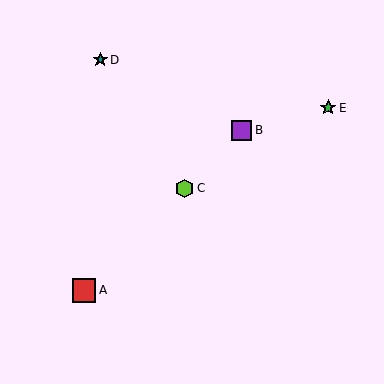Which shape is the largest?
The red square (labeled A) is the largest.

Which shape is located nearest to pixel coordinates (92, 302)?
The red square (labeled A) at (84, 290) is nearest to that location.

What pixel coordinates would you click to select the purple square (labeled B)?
Click at (242, 130) to select the purple square B.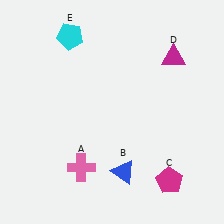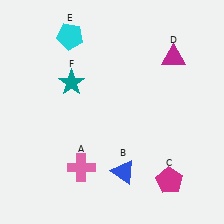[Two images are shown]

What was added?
A teal star (F) was added in Image 2.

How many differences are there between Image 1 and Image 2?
There is 1 difference between the two images.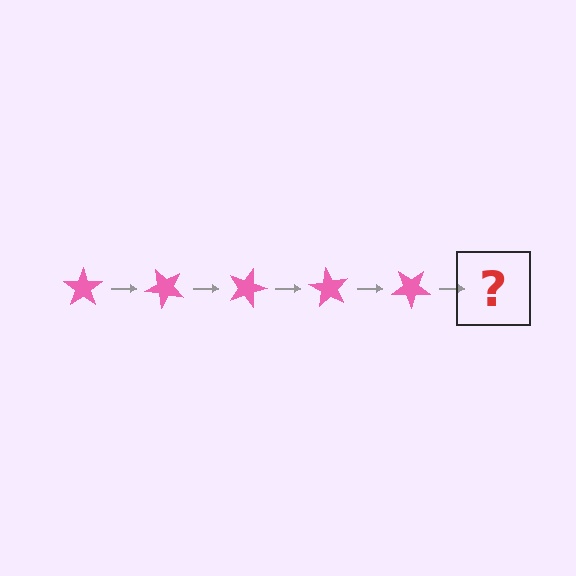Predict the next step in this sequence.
The next step is a pink star rotated 225 degrees.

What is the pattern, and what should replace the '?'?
The pattern is that the star rotates 45 degrees each step. The '?' should be a pink star rotated 225 degrees.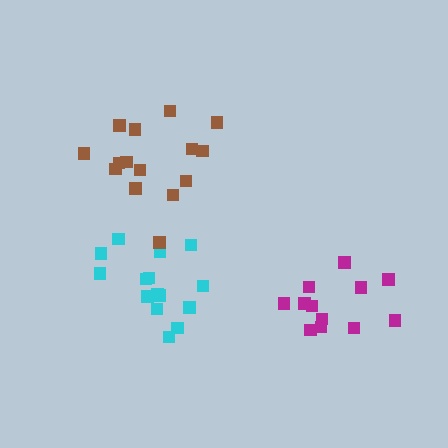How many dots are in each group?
Group 1: 12 dots, Group 2: 15 dots, Group 3: 15 dots (42 total).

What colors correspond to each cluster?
The clusters are colored: magenta, cyan, brown.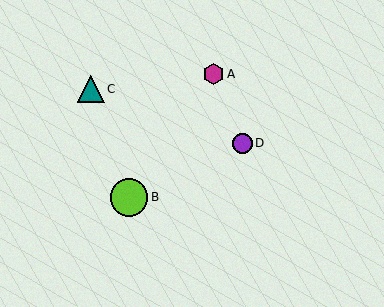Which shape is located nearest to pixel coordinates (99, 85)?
The teal triangle (labeled C) at (91, 89) is nearest to that location.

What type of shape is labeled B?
Shape B is a lime circle.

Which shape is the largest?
The lime circle (labeled B) is the largest.